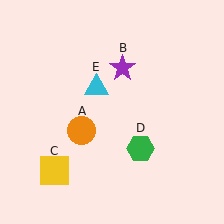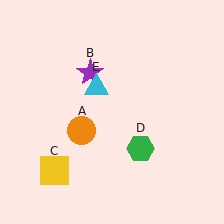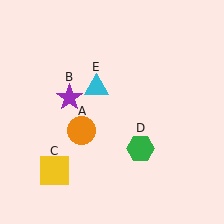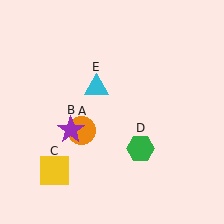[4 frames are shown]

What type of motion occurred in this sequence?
The purple star (object B) rotated counterclockwise around the center of the scene.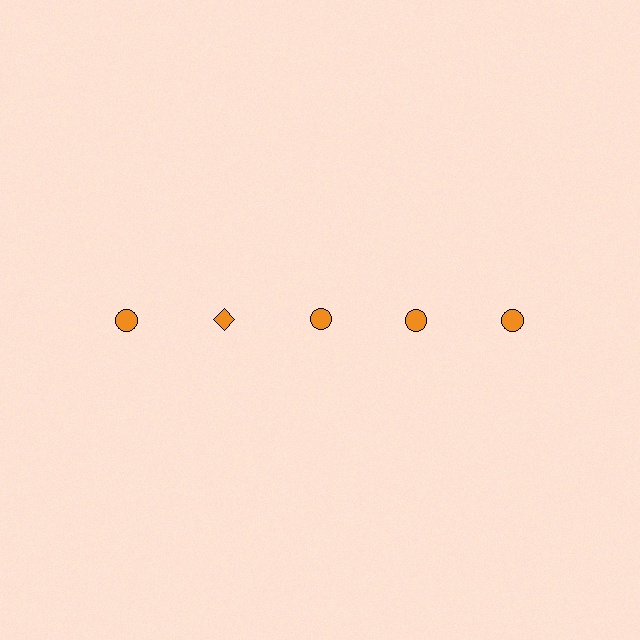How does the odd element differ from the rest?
It has a different shape: diamond instead of circle.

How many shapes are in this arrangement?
There are 5 shapes arranged in a grid pattern.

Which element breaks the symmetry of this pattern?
The orange diamond in the top row, second from left column breaks the symmetry. All other shapes are orange circles.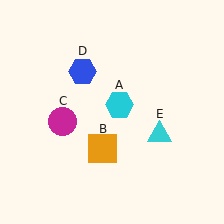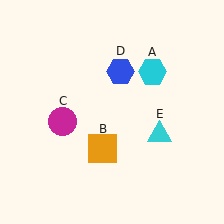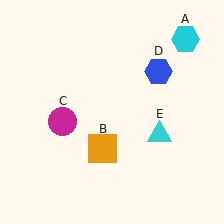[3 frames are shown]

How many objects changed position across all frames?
2 objects changed position: cyan hexagon (object A), blue hexagon (object D).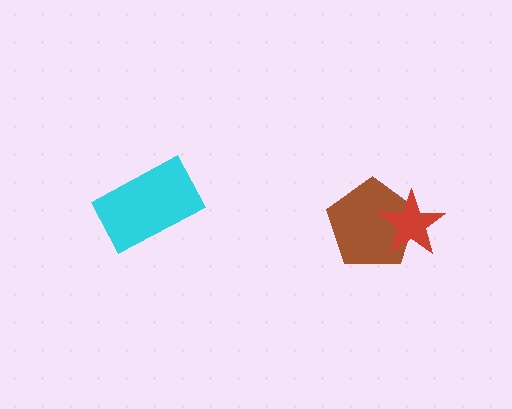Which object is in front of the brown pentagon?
The red star is in front of the brown pentagon.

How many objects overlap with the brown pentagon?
1 object overlaps with the brown pentagon.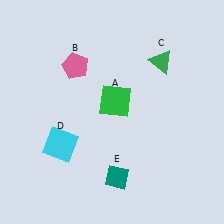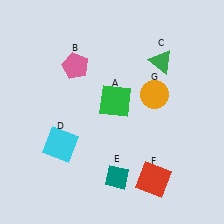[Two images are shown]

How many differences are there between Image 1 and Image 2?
There are 2 differences between the two images.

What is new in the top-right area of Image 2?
An orange circle (G) was added in the top-right area of Image 2.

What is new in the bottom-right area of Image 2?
A red square (F) was added in the bottom-right area of Image 2.